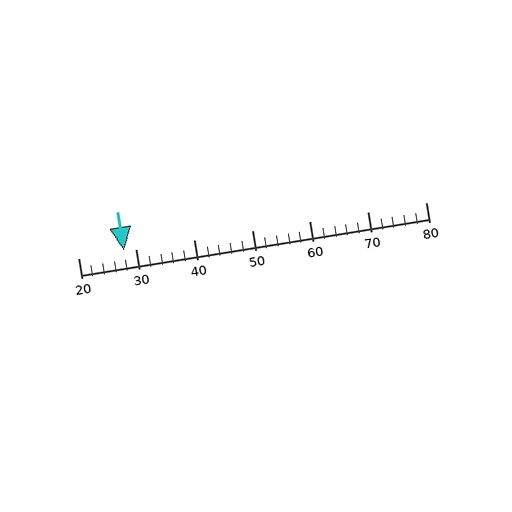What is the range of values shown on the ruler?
The ruler shows values from 20 to 80.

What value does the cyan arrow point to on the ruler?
The cyan arrow points to approximately 28.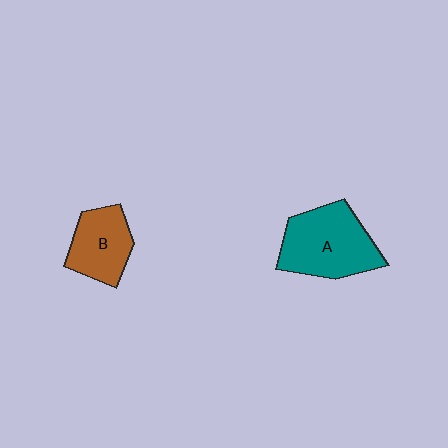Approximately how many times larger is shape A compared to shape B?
Approximately 1.5 times.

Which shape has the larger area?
Shape A (teal).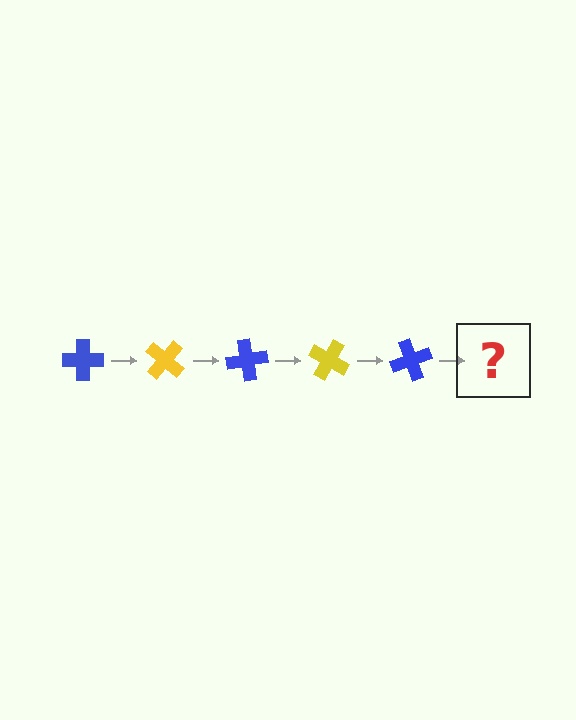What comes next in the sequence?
The next element should be a yellow cross, rotated 200 degrees from the start.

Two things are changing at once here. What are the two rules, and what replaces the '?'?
The two rules are that it rotates 40 degrees each step and the color cycles through blue and yellow. The '?' should be a yellow cross, rotated 200 degrees from the start.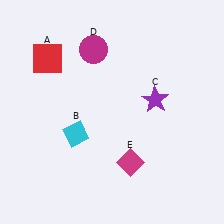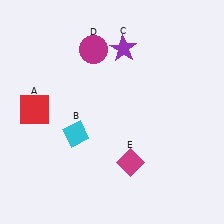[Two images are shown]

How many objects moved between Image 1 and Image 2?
2 objects moved between the two images.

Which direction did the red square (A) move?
The red square (A) moved down.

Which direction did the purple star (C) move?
The purple star (C) moved up.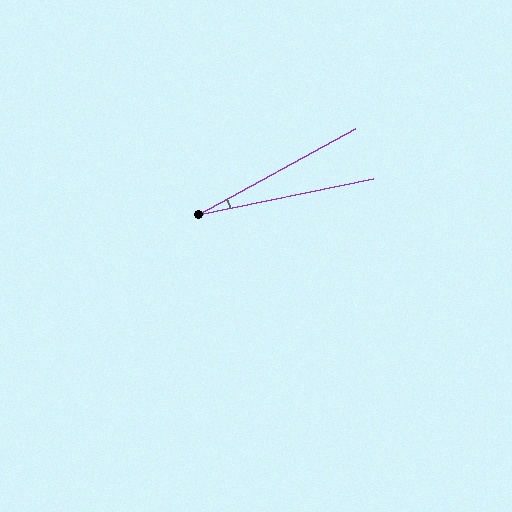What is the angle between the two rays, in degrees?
Approximately 17 degrees.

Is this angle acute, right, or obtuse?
It is acute.